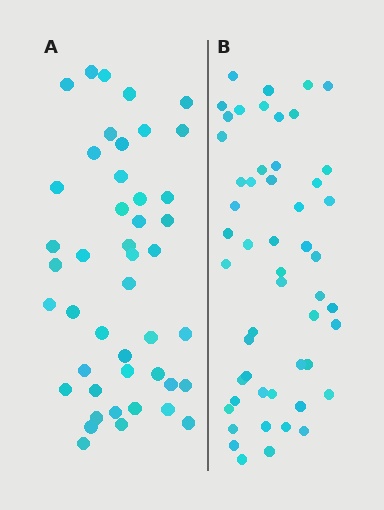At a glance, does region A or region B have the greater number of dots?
Region B (the right region) has more dots.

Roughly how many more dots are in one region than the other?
Region B has roughly 8 or so more dots than region A.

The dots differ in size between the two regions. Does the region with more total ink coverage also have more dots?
No. Region A has more total ink coverage because its dots are larger, but region B actually contains more individual dots. Total area can be misleading — the number of items is what matters here.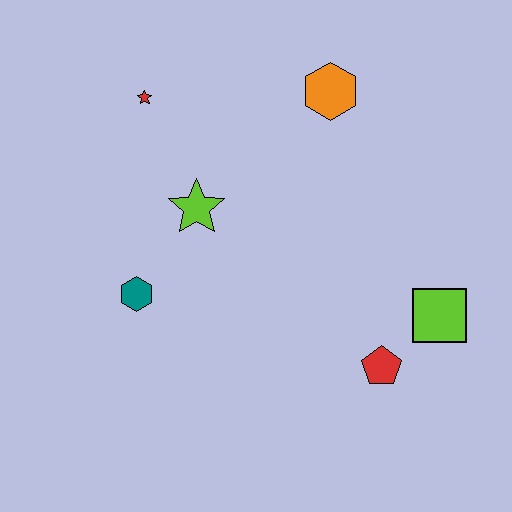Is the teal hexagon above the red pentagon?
Yes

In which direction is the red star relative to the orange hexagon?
The red star is to the left of the orange hexagon.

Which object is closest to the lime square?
The red pentagon is closest to the lime square.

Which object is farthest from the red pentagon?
The red star is farthest from the red pentagon.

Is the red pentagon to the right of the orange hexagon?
Yes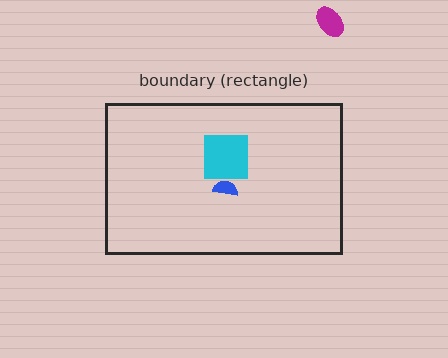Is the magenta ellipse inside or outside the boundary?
Outside.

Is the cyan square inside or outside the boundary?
Inside.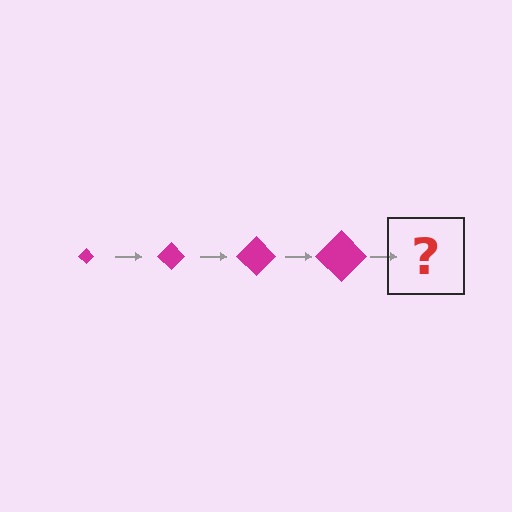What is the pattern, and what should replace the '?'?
The pattern is that the diamond gets progressively larger each step. The '?' should be a magenta diamond, larger than the previous one.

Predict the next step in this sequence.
The next step is a magenta diamond, larger than the previous one.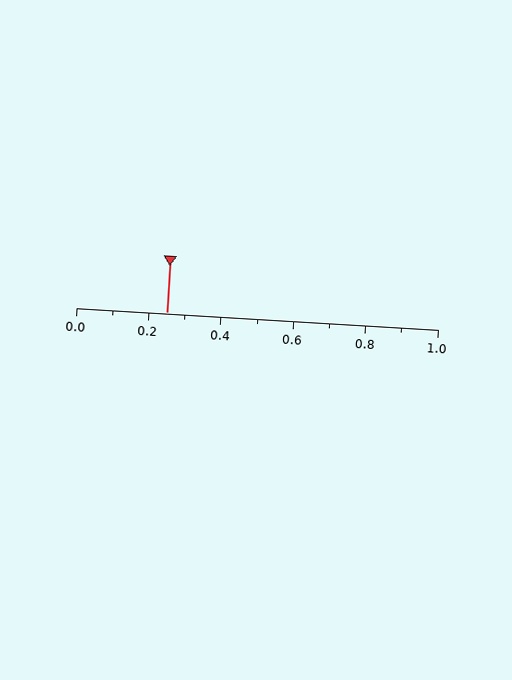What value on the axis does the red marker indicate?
The marker indicates approximately 0.25.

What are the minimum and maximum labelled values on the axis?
The axis runs from 0.0 to 1.0.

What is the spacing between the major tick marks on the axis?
The major ticks are spaced 0.2 apart.